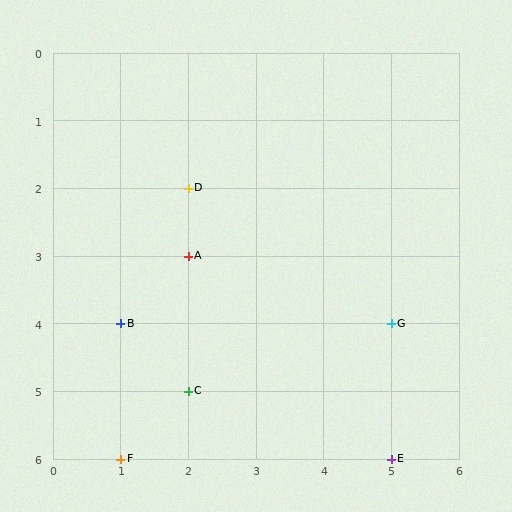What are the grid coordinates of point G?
Point G is at grid coordinates (5, 4).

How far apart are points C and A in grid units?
Points C and A are 2 rows apart.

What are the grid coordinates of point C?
Point C is at grid coordinates (2, 5).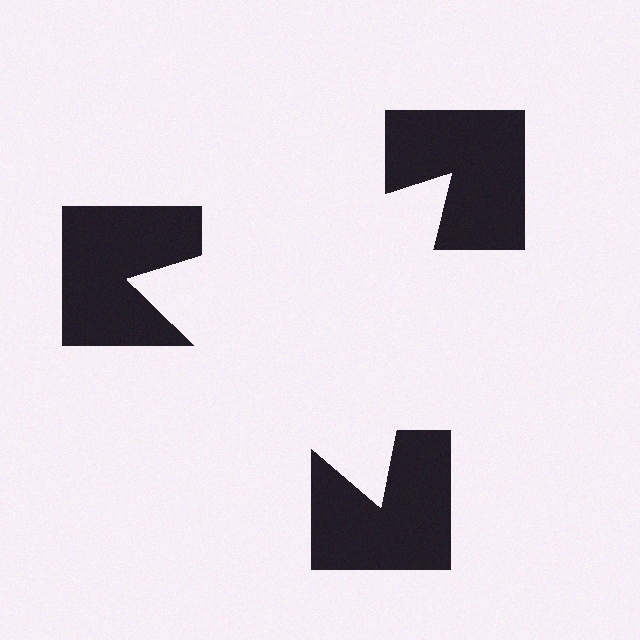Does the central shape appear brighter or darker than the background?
It typically appears slightly brighter than the background, even though no actual brightness change is drawn.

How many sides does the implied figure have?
3 sides.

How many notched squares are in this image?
There are 3 — one at each vertex of the illusory triangle.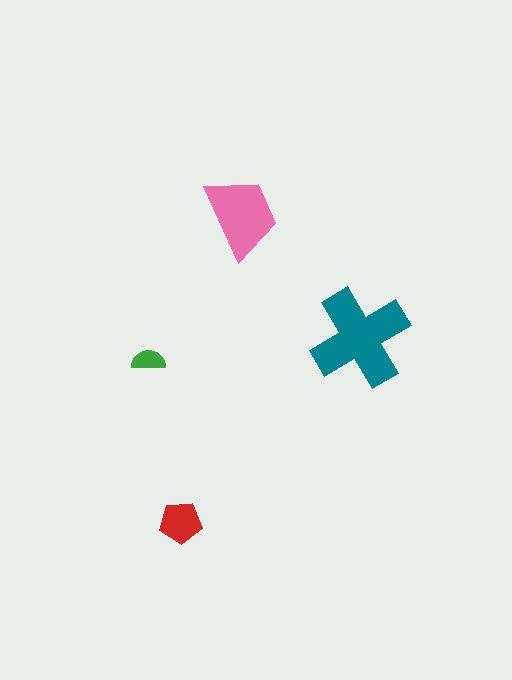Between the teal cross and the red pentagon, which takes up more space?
The teal cross.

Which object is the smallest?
The green semicircle.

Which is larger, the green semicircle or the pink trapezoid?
The pink trapezoid.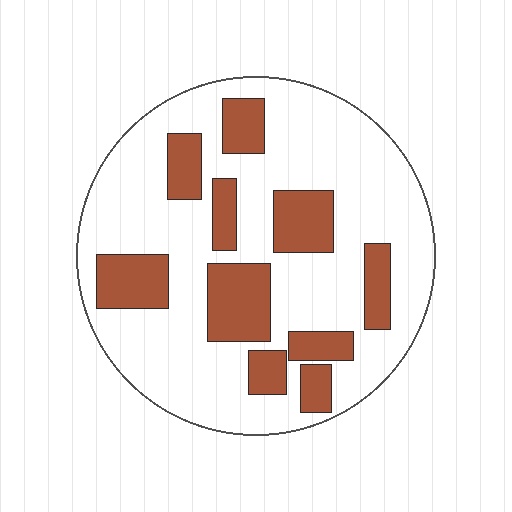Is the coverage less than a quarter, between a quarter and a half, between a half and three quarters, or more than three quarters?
Between a quarter and a half.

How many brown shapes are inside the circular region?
10.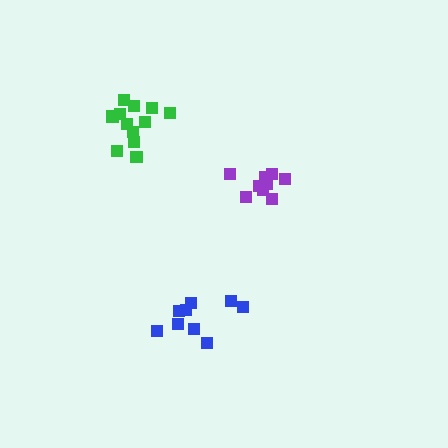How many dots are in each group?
Group 1: 9 dots, Group 2: 10 dots, Group 3: 12 dots (31 total).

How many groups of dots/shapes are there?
There are 3 groups.